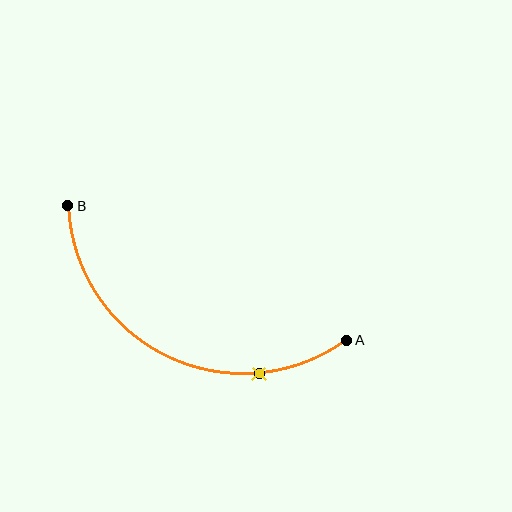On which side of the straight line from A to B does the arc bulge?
The arc bulges below the straight line connecting A and B.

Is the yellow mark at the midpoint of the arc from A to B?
No. The yellow mark lies on the arc but is closer to endpoint A. The arc midpoint would be at the point on the curve equidistant along the arc from both A and B.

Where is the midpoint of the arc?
The arc midpoint is the point on the curve farthest from the straight line joining A and B. It sits below that line.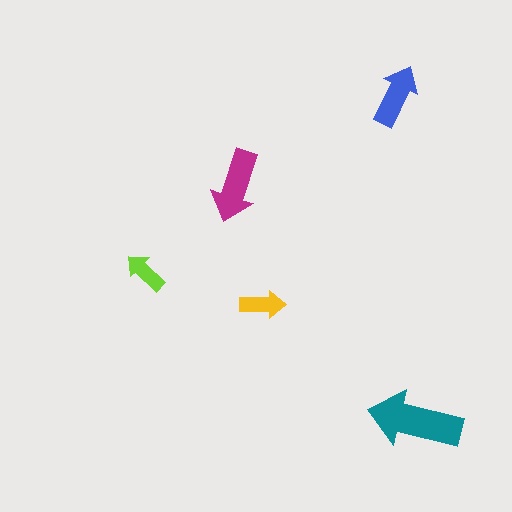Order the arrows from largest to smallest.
the teal one, the magenta one, the blue one, the yellow one, the lime one.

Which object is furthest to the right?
The teal arrow is rightmost.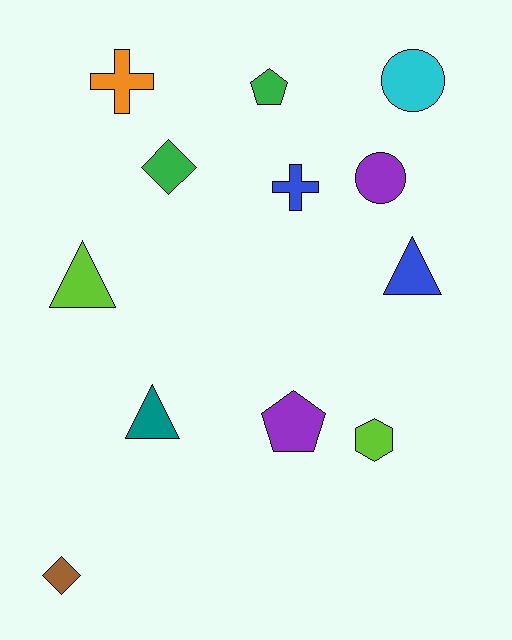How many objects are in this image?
There are 12 objects.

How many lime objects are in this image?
There are 2 lime objects.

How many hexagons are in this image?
There is 1 hexagon.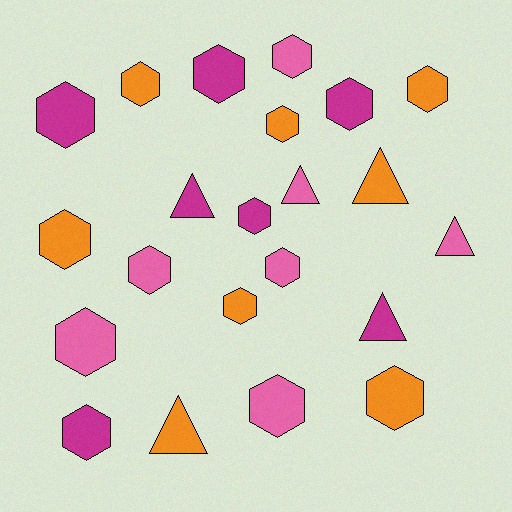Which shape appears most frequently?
Hexagon, with 16 objects.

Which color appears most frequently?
Orange, with 8 objects.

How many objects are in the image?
There are 22 objects.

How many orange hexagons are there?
There are 6 orange hexagons.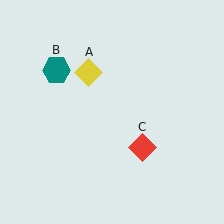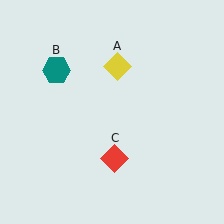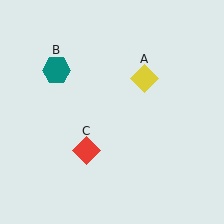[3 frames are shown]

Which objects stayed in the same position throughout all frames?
Teal hexagon (object B) remained stationary.